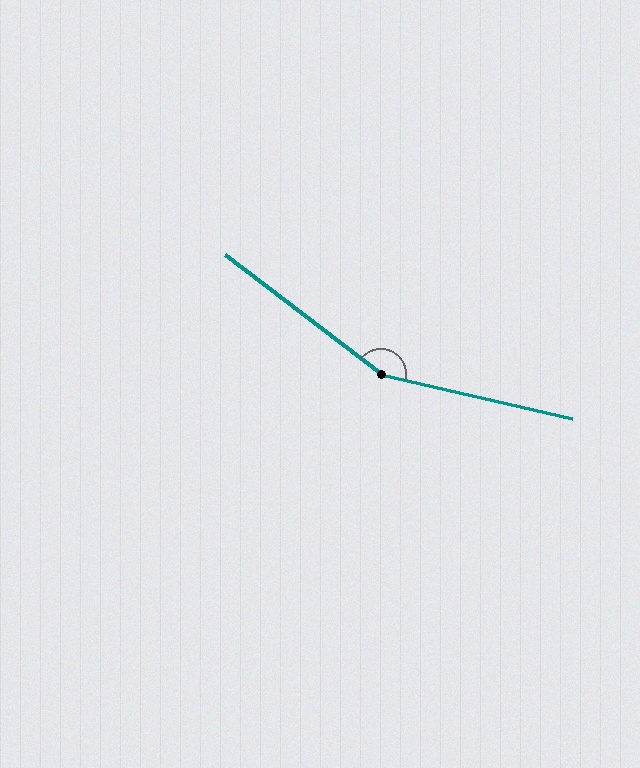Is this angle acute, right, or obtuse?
It is obtuse.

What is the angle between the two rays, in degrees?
Approximately 156 degrees.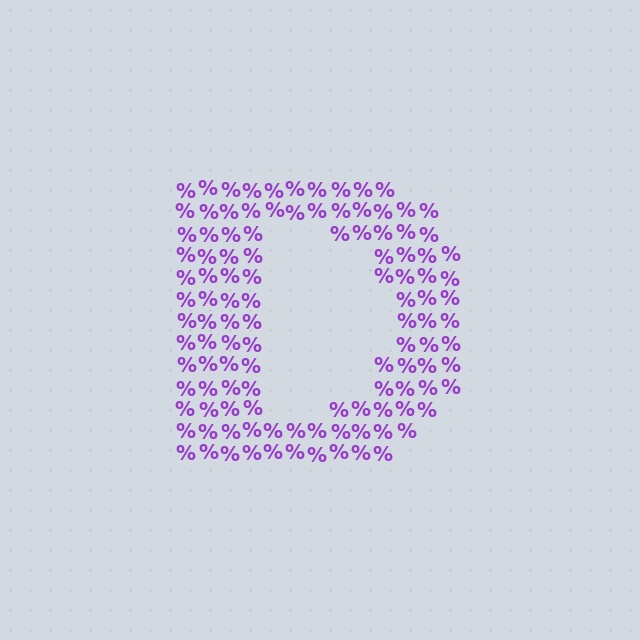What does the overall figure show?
The overall figure shows the letter D.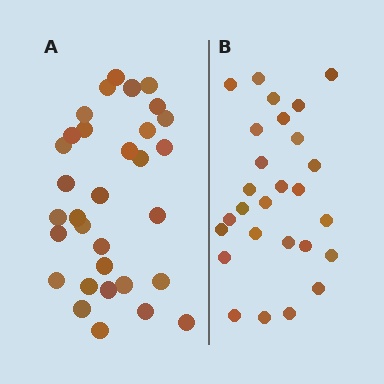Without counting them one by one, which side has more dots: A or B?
Region A (the left region) has more dots.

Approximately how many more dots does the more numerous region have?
Region A has about 5 more dots than region B.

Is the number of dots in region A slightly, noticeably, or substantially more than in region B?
Region A has only slightly more — the two regions are fairly close. The ratio is roughly 1.2 to 1.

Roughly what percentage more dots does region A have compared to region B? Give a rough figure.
About 20% more.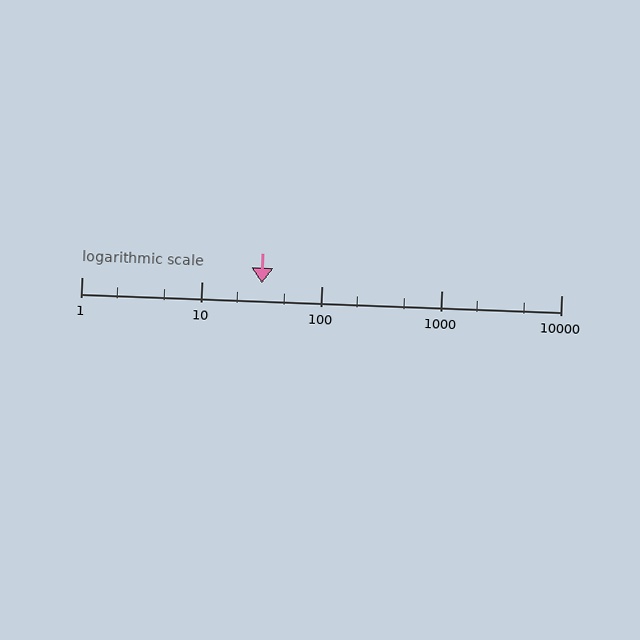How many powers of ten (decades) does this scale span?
The scale spans 4 decades, from 1 to 10000.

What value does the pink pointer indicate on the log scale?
The pointer indicates approximately 32.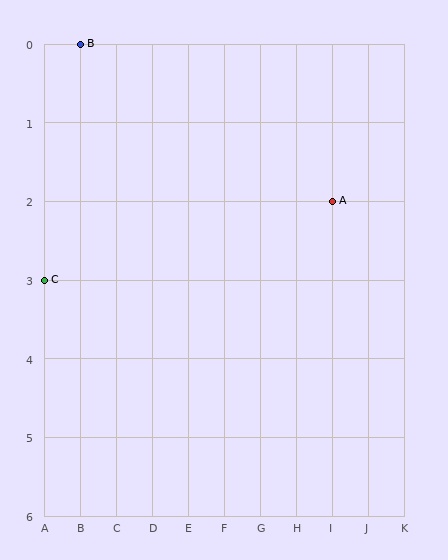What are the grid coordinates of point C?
Point C is at grid coordinates (A, 3).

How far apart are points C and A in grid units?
Points C and A are 8 columns and 1 row apart (about 8.1 grid units diagonally).